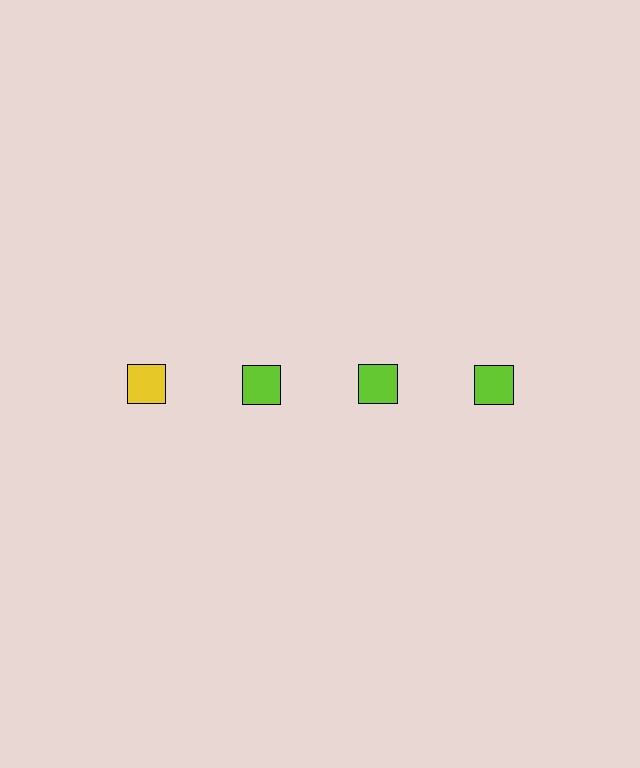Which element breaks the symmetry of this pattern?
The yellow square in the top row, leftmost column breaks the symmetry. All other shapes are lime squares.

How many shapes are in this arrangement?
There are 4 shapes arranged in a grid pattern.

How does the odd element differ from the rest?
It has a different color: yellow instead of lime.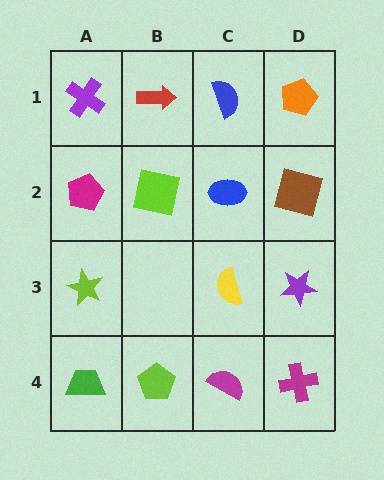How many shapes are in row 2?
4 shapes.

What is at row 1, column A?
A purple cross.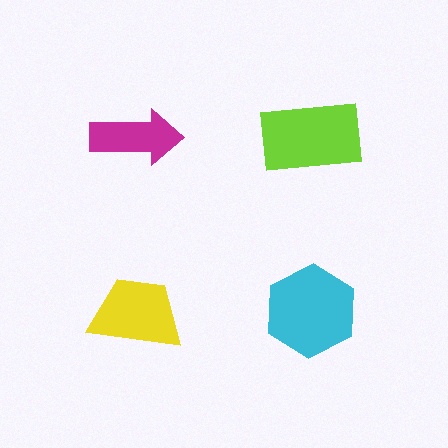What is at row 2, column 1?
A yellow trapezoid.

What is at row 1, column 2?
A lime rectangle.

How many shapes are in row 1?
2 shapes.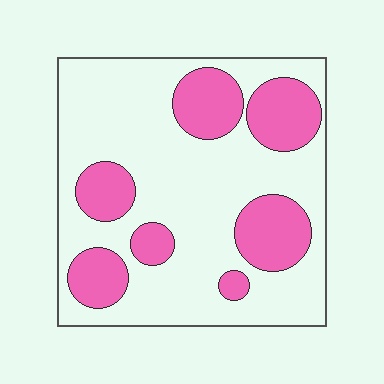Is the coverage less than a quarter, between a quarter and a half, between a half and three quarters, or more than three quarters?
Between a quarter and a half.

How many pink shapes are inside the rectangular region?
7.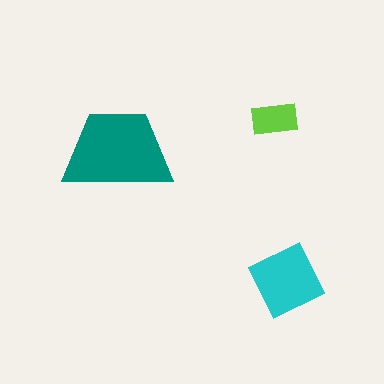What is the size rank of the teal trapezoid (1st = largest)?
1st.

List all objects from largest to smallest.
The teal trapezoid, the cyan diamond, the lime rectangle.